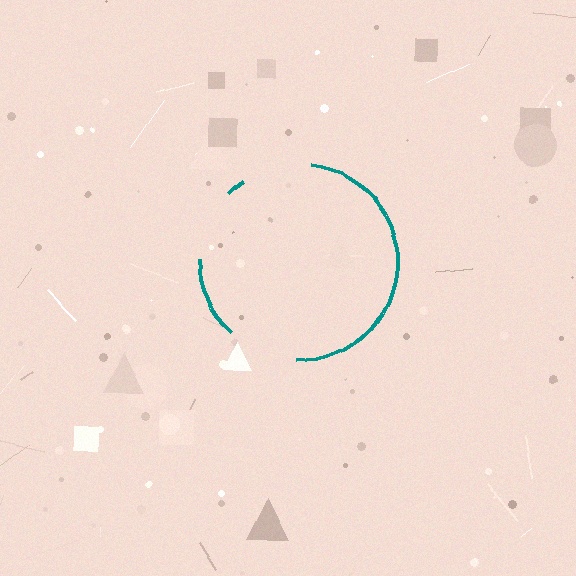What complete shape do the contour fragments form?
The contour fragments form a circle.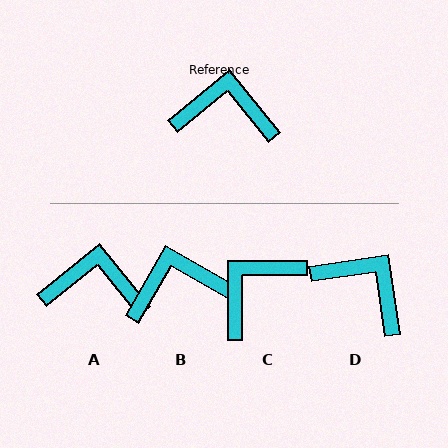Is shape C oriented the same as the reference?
No, it is off by about 51 degrees.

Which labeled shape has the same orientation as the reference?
A.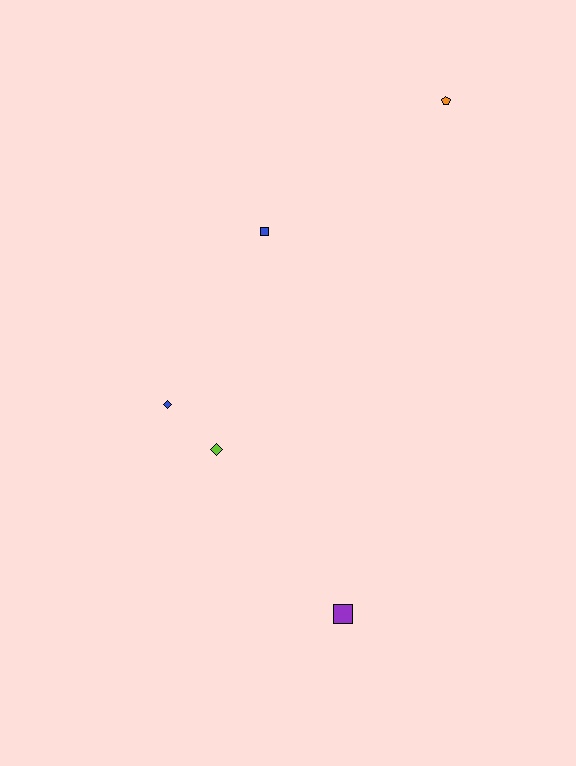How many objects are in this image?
There are 5 objects.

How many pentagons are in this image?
There is 1 pentagon.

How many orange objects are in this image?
There is 1 orange object.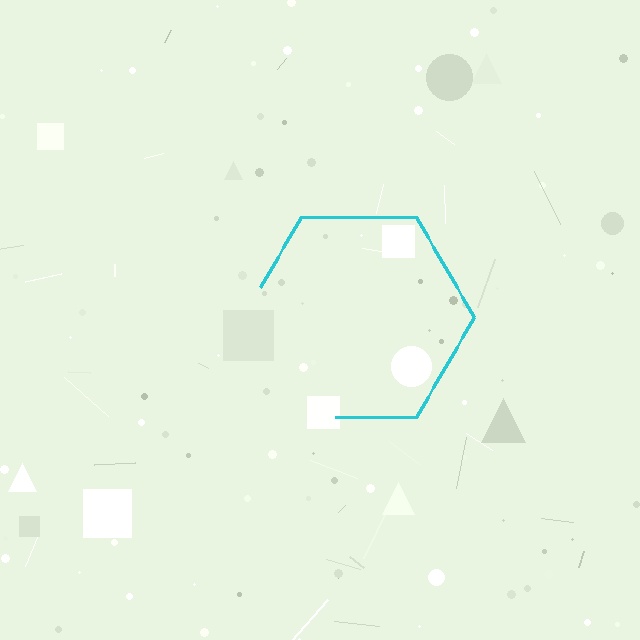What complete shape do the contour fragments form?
The contour fragments form a hexagon.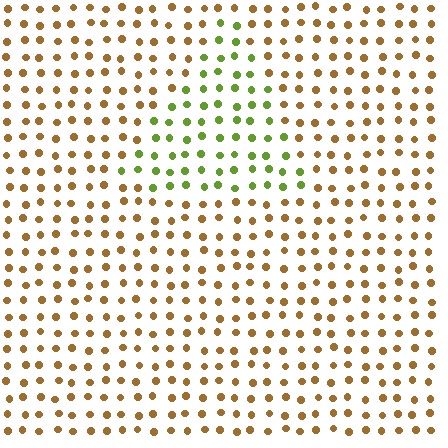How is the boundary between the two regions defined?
The boundary is defined purely by a slight shift in hue (about 57 degrees). Spacing, size, and orientation are identical on both sides.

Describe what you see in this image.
The image is filled with small brown elements in a uniform arrangement. A triangle-shaped region is visible where the elements are tinted to a slightly different hue, forming a subtle color boundary.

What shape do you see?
I see a triangle.